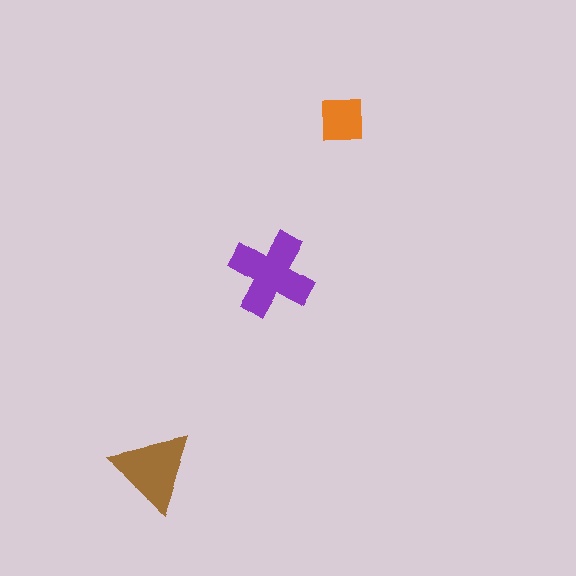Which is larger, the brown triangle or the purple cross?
The purple cross.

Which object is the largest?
The purple cross.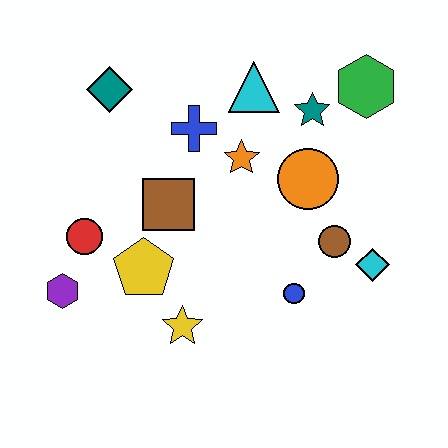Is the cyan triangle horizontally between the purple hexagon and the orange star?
No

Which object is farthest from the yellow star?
The green hexagon is farthest from the yellow star.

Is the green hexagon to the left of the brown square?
No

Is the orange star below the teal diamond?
Yes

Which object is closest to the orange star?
The blue cross is closest to the orange star.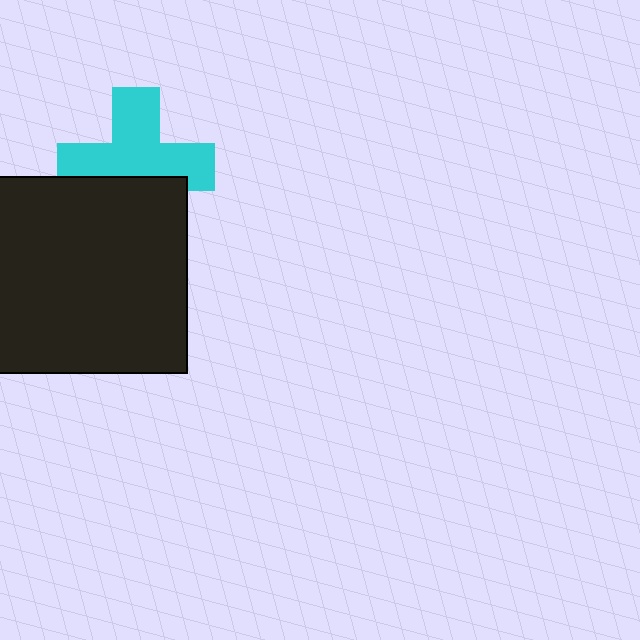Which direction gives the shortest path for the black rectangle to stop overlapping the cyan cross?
Moving down gives the shortest separation.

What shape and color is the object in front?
The object in front is a black rectangle.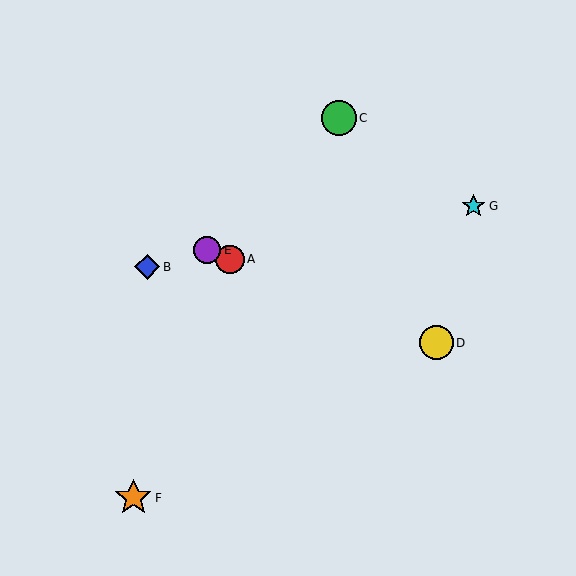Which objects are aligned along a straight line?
Objects A, D, E are aligned along a straight line.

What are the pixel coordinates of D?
Object D is at (436, 343).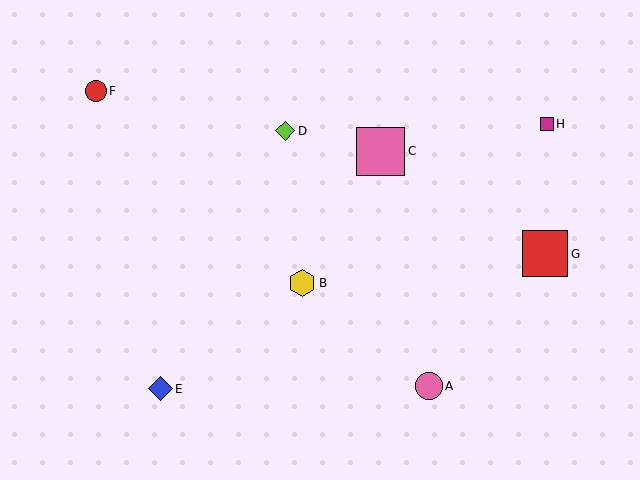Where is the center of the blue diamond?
The center of the blue diamond is at (160, 389).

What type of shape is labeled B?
Shape B is a yellow hexagon.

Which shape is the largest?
The pink square (labeled C) is the largest.